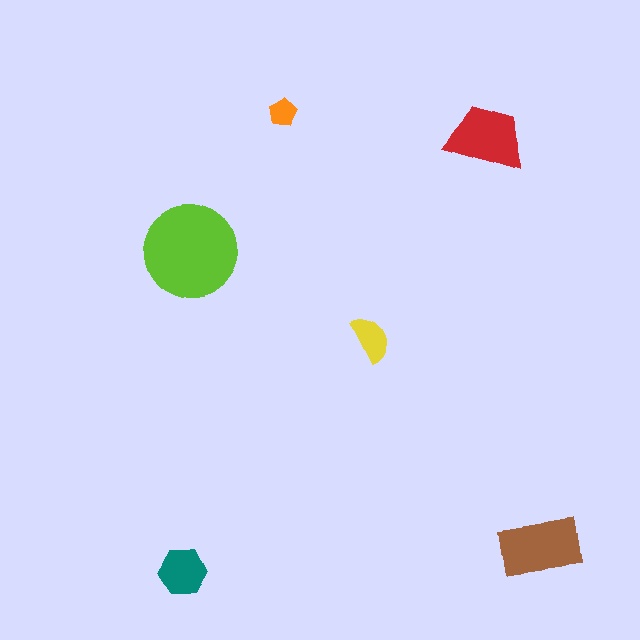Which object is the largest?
The lime circle.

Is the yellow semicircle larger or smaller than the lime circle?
Smaller.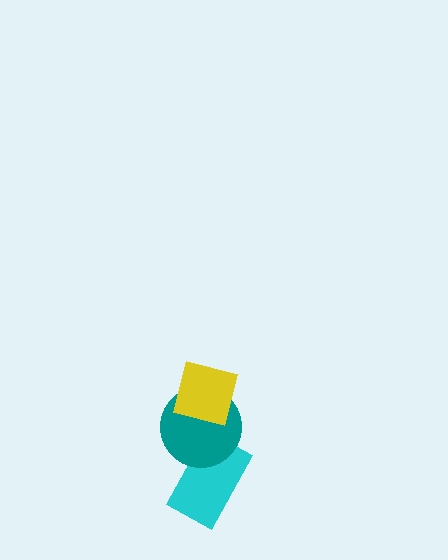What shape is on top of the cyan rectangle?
The teal circle is on top of the cyan rectangle.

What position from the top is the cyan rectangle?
The cyan rectangle is 3rd from the top.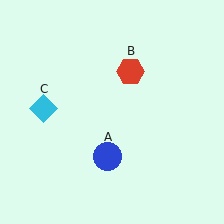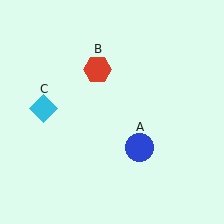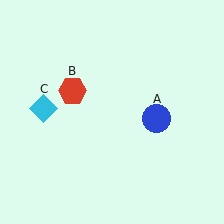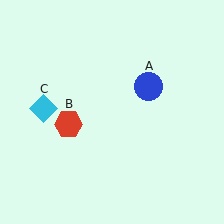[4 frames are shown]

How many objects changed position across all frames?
2 objects changed position: blue circle (object A), red hexagon (object B).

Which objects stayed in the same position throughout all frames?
Cyan diamond (object C) remained stationary.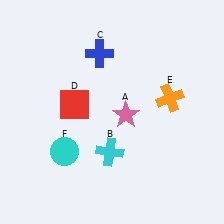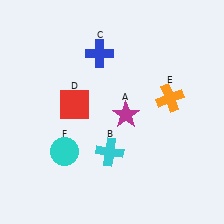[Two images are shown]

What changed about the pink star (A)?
In Image 1, A is pink. In Image 2, it changed to magenta.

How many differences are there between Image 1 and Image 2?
There is 1 difference between the two images.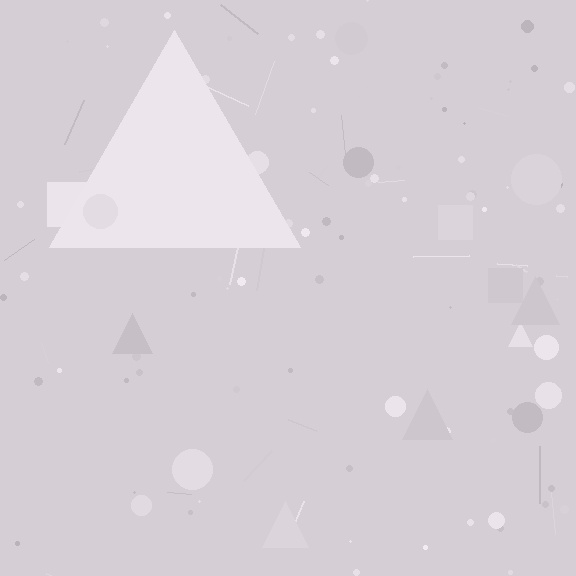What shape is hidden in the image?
A triangle is hidden in the image.